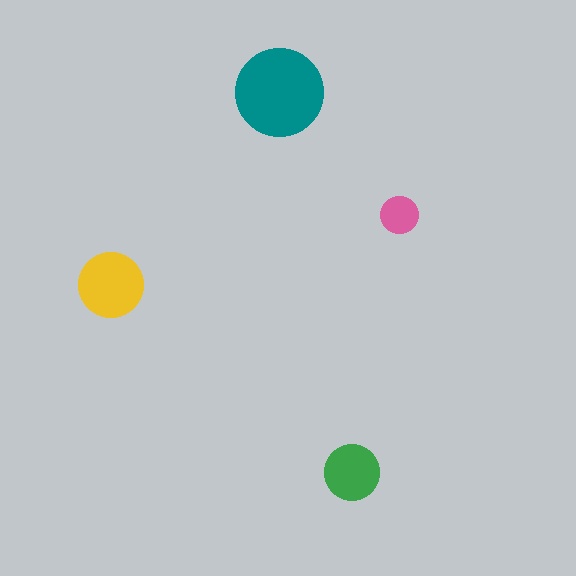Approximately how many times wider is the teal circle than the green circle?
About 1.5 times wider.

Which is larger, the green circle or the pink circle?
The green one.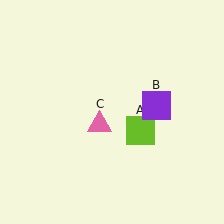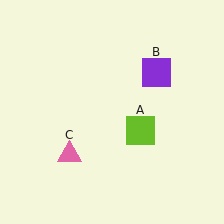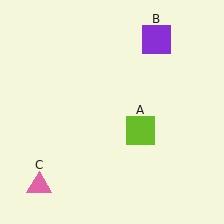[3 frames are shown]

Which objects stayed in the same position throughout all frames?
Lime square (object A) remained stationary.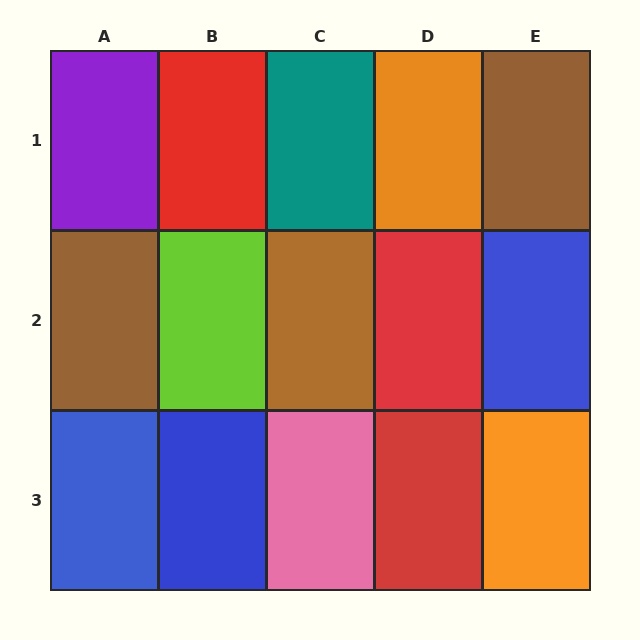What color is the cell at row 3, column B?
Blue.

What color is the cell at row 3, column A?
Blue.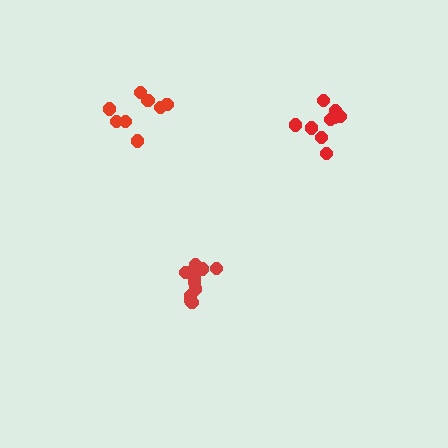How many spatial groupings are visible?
There are 3 spatial groupings.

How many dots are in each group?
Group 1: 10 dots, Group 2: 8 dots, Group 3: 11 dots (29 total).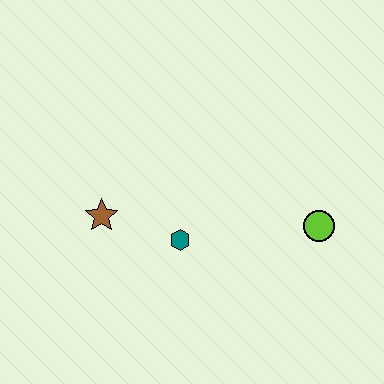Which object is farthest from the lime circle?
The brown star is farthest from the lime circle.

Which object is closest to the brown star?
The teal hexagon is closest to the brown star.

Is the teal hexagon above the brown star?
No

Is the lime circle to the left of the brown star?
No